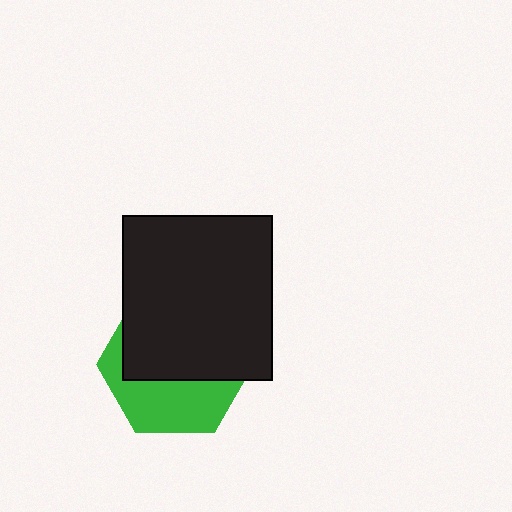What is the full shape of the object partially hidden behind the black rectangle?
The partially hidden object is a green hexagon.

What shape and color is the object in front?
The object in front is a black rectangle.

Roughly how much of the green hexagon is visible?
A small part of it is visible (roughly 40%).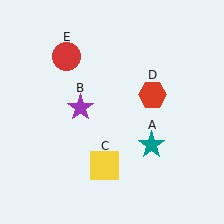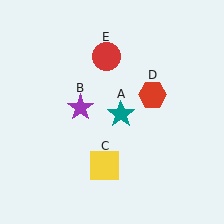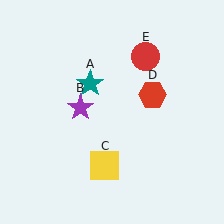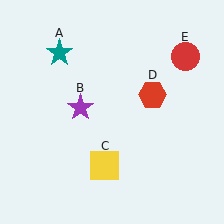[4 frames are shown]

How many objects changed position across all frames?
2 objects changed position: teal star (object A), red circle (object E).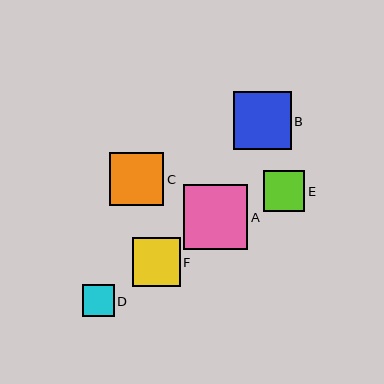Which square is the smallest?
Square D is the smallest with a size of approximately 32 pixels.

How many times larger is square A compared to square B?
Square A is approximately 1.1 times the size of square B.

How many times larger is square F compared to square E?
Square F is approximately 1.2 times the size of square E.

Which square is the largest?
Square A is the largest with a size of approximately 65 pixels.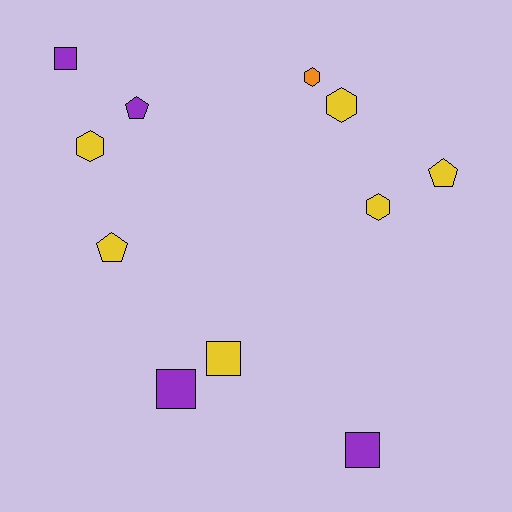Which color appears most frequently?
Yellow, with 6 objects.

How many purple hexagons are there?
There are no purple hexagons.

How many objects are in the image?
There are 11 objects.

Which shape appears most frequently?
Hexagon, with 4 objects.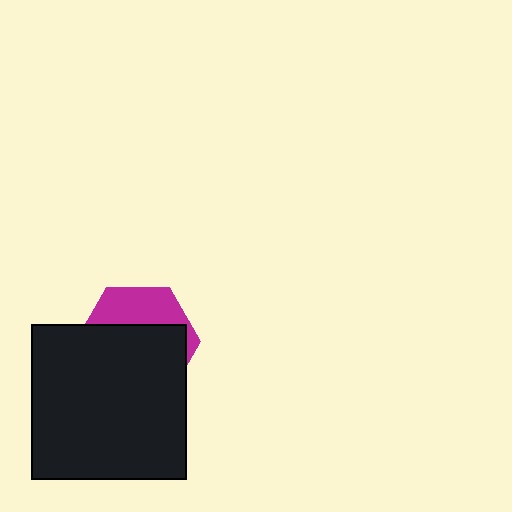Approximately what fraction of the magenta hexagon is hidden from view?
Roughly 67% of the magenta hexagon is hidden behind the black square.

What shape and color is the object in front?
The object in front is a black square.